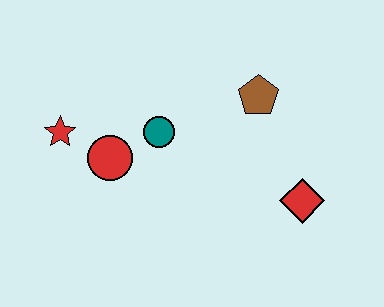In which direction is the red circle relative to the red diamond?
The red circle is to the left of the red diamond.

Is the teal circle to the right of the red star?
Yes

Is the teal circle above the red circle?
Yes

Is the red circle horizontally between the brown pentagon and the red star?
Yes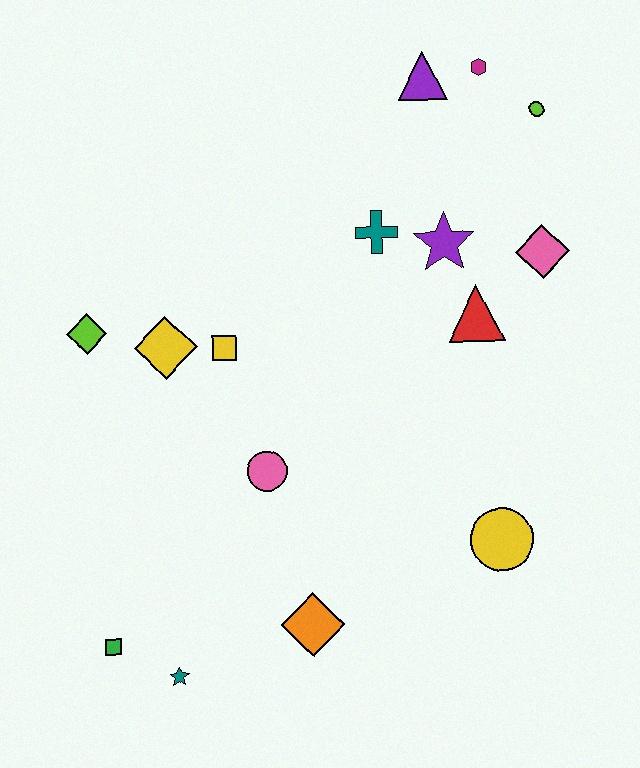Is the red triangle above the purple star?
No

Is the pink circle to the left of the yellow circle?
Yes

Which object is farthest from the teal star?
The magenta hexagon is farthest from the teal star.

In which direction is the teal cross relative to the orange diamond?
The teal cross is above the orange diamond.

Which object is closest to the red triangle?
The purple star is closest to the red triangle.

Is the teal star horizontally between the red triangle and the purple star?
No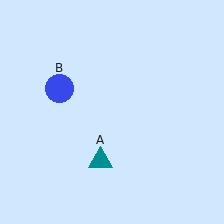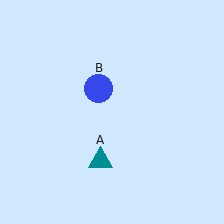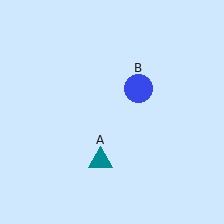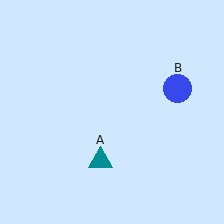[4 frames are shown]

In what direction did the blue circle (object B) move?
The blue circle (object B) moved right.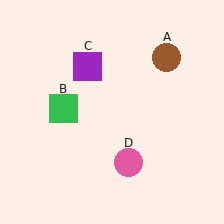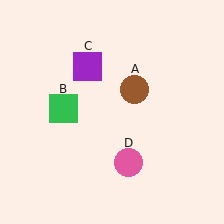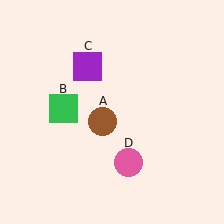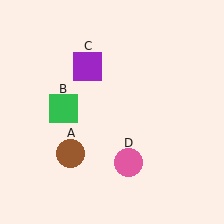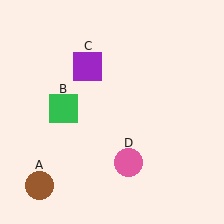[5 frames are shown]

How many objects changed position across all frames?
1 object changed position: brown circle (object A).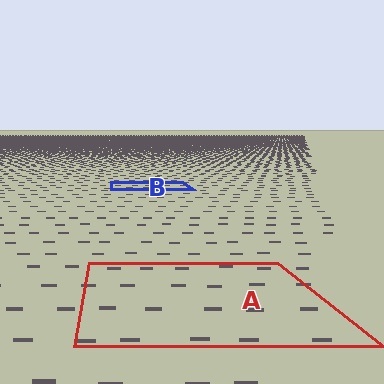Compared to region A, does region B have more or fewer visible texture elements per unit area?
Region B has more texture elements per unit area — they are packed more densely because it is farther away.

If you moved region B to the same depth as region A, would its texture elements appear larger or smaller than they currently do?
They would appear larger. At a closer depth, the same texture elements are projected at a bigger on-screen size.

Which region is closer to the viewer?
Region A is closer. The texture elements there are larger and more spread out.